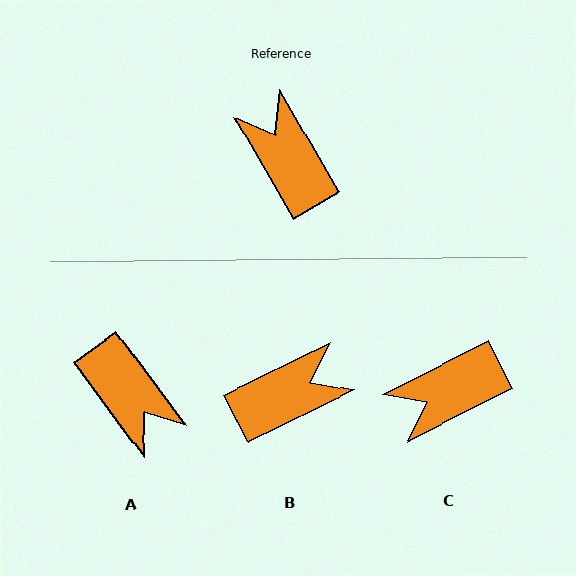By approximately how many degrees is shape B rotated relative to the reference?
Approximately 94 degrees clockwise.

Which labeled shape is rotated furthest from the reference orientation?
A, about 174 degrees away.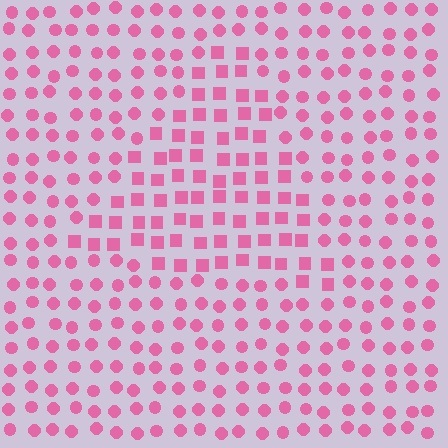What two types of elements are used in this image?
The image uses squares inside the triangle region and circles outside it.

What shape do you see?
I see a triangle.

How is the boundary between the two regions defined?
The boundary is defined by a change in element shape: squares inside vs. circles outside. All elements share the same color and spacing.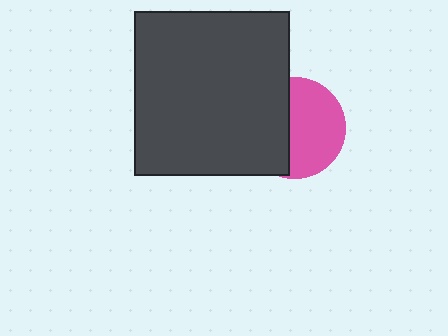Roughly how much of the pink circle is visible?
About half of it is visible (roughly 56%).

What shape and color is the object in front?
The object in front is a dark gray rectangle.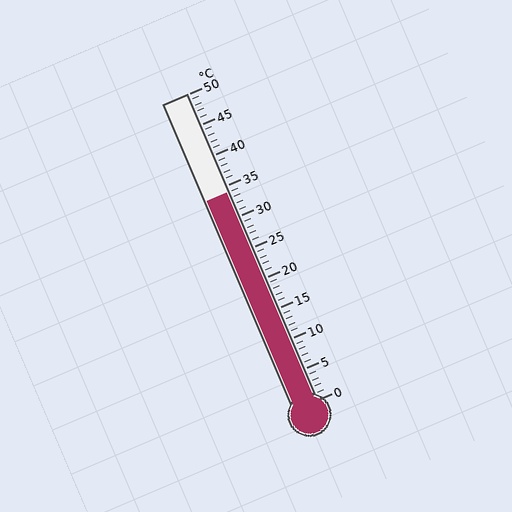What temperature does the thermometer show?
The thermometer shows approximately 34°C.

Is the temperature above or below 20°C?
The temperature is above 20°C.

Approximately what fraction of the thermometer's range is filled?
The thermometer is filled to approximately 70% of its range.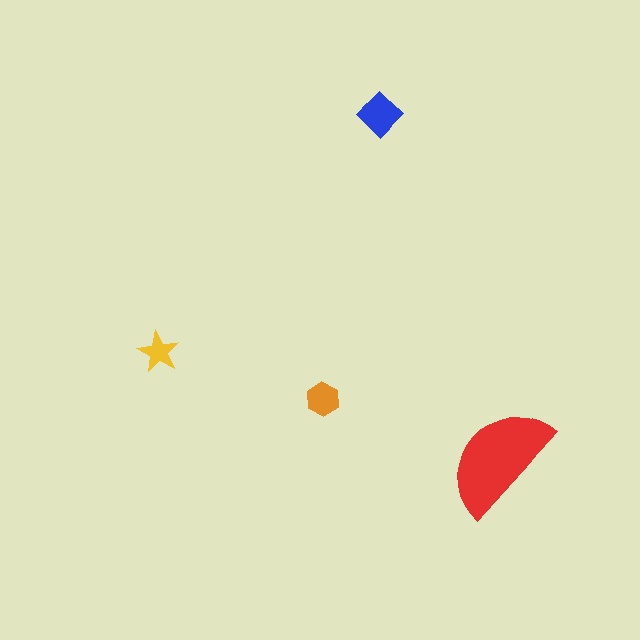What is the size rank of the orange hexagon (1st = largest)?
3rd.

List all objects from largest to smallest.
The red semicircle, the blue diamond, the orange hexagon, the yellow star.